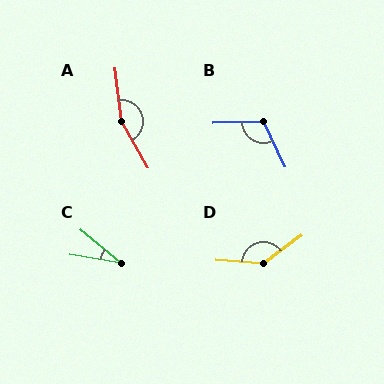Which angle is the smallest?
C, at approximately 31 degrees.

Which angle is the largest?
A, at approximately 157 degrees.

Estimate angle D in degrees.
Approximately 140 degrees.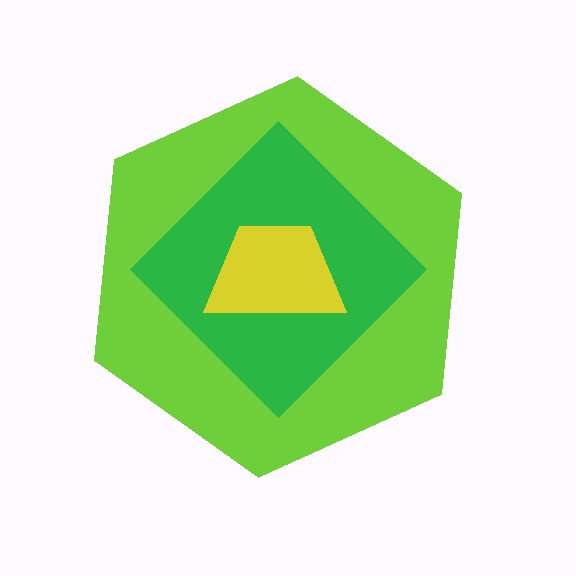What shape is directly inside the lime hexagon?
The green diamond.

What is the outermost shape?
The lime hexagon.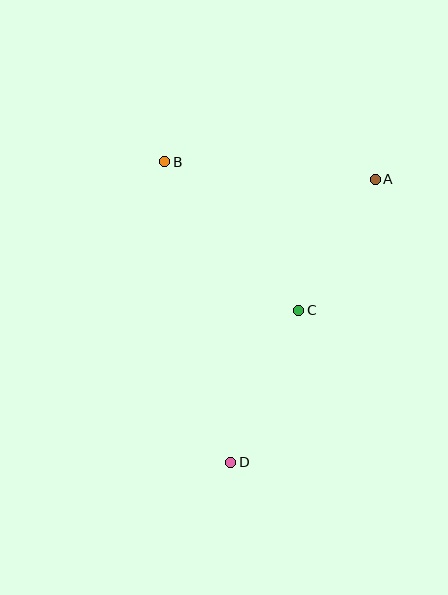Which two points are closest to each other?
Points A and C are closest to each other.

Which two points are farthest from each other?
Points A and D are farthest from each other.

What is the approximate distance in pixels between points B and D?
The distance between B and D is approximately 308 pixels.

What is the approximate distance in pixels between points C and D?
The distance between C and D is approximately 167 pixels.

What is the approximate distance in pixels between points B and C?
The distance between B and C is approximately 200 pixels.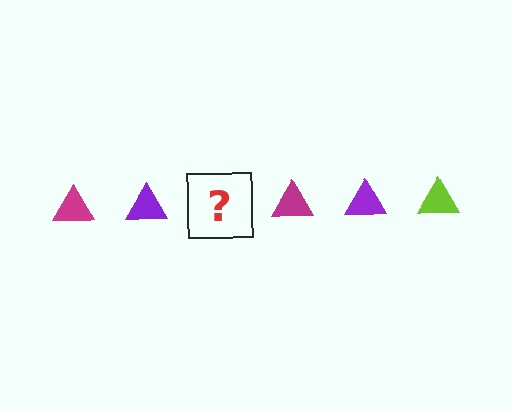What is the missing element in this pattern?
The missing element is a lime triangle.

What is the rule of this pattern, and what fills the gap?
The rule is that the pattern cycles through magenta, purple, lime triangles. The gap should be filled with a lime triangle.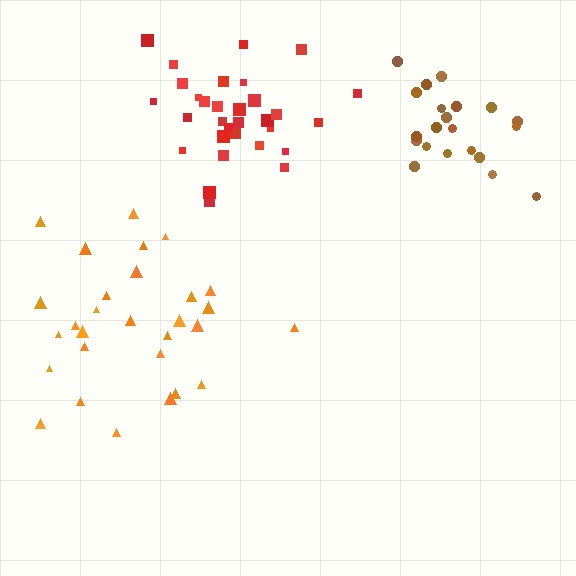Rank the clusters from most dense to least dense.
brown, red, orange.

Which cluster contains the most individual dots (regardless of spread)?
Red (31).